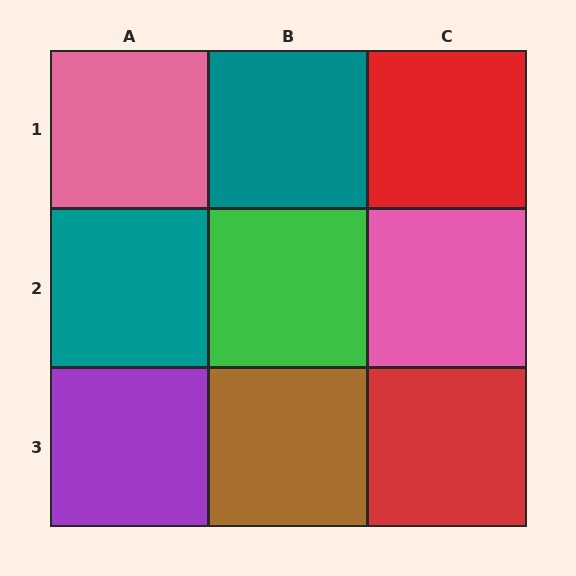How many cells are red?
2 cells are red.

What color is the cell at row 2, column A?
Teal.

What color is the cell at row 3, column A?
Purple.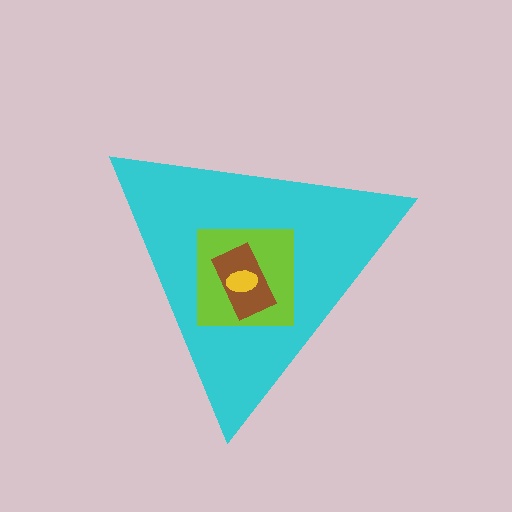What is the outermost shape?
The cyan triangle.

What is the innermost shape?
The yellow ellipse.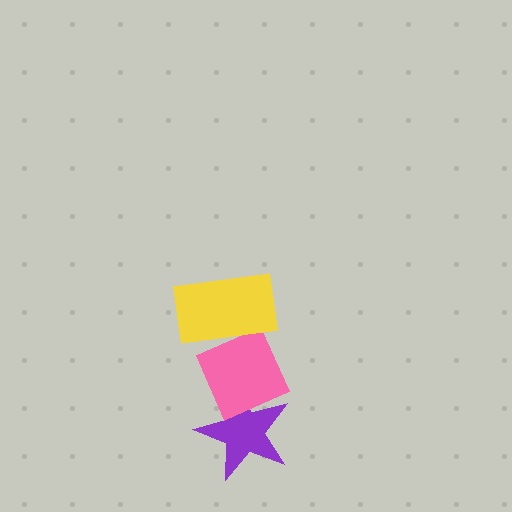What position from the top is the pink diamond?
The pink diamond is 2nd from the top.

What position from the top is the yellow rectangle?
The yellow rectangle is 1st from the top.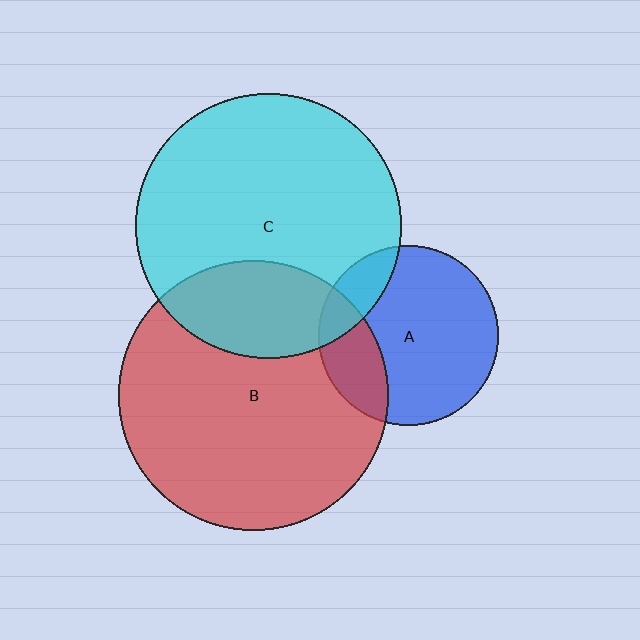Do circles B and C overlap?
Yes.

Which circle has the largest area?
Circle B (red).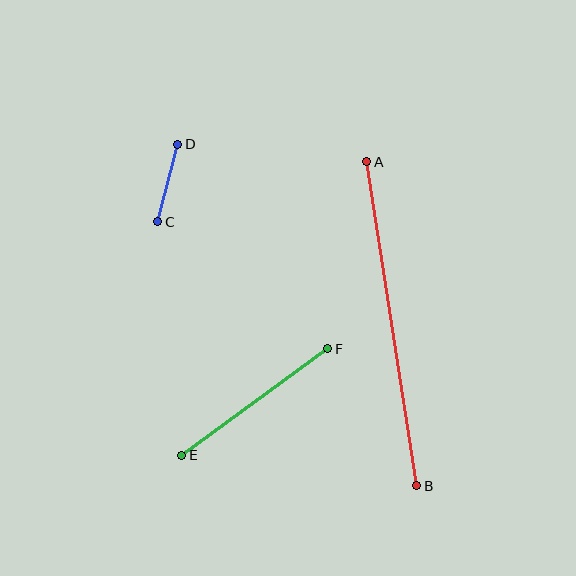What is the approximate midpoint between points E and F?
The midpoint is at approximately (255, 402) pixels.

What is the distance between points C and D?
The distance is approximately 80 pixels.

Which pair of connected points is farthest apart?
Points A and B are farthest apart.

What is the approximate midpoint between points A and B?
The midpoint is at approximately (392, 324) pixels.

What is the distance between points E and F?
The distance is approximately 181 pixels.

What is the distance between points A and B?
The distance is approximately 327 pixels.